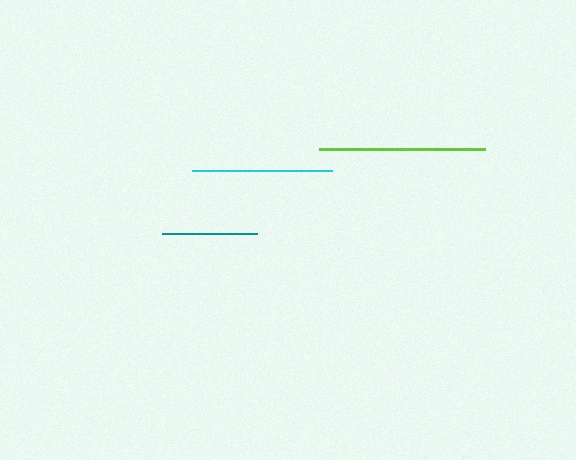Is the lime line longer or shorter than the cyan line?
The lime line is longer than the cyan line.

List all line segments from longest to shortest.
From longest to shortest: lime, cyan, teal.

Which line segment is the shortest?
The teal line is the shortest at approximately 95 pixels.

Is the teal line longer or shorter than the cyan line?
The cyan line is longer than the teal line.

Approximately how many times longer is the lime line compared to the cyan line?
The lime line is approximately 1.2 times the length of the cyan line.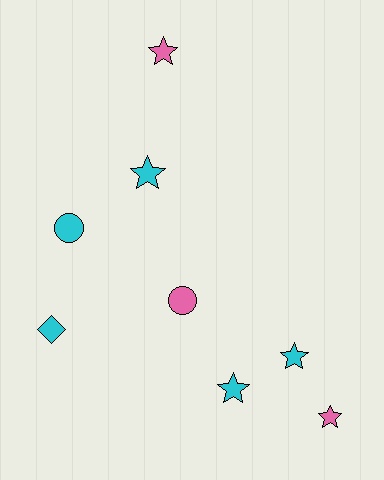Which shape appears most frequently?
Star, with 5 objects.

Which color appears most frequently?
Cyan, with 5 objects.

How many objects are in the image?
There are 8 objects.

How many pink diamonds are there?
There are no pink diamonds.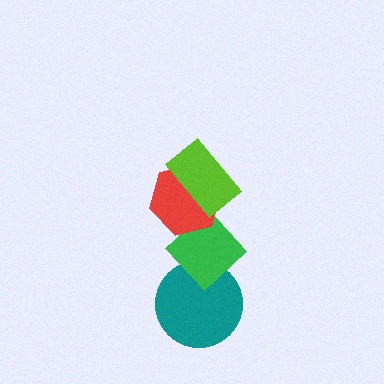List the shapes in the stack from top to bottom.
From top to bottom: the lime rectangle, the red hexagon, the green diamond, the teal circle.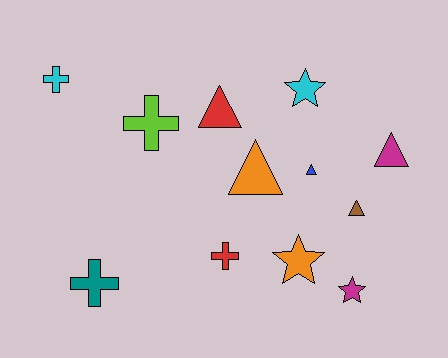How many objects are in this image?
There are 12 objects.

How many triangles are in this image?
There are 5 triangles.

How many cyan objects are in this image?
There are 2 cyan objects.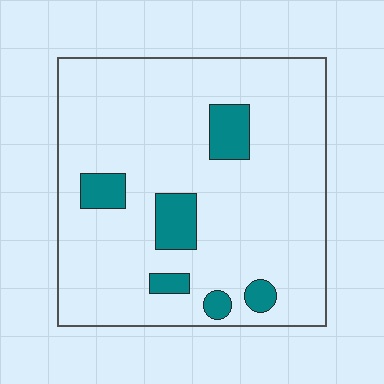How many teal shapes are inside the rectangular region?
6.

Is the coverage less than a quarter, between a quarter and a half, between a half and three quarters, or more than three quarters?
Less than a quarter.